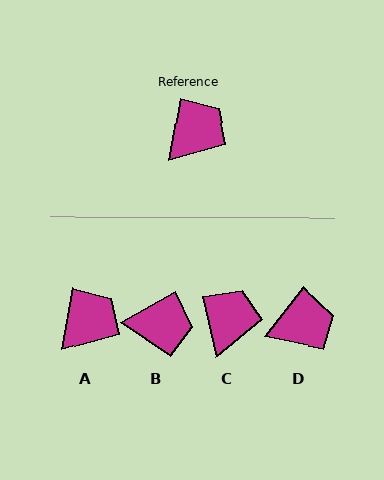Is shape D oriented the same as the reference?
No, it is off by about 28 degrees.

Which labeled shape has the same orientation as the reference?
A.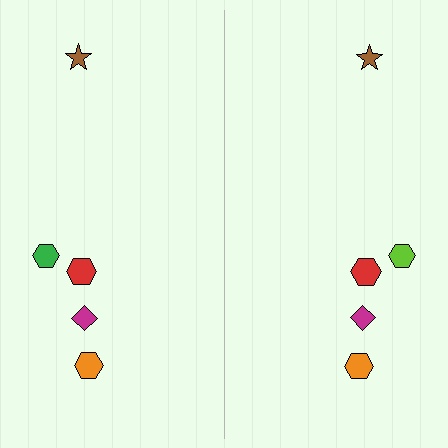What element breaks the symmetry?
The lime hexagon on the right side breaks the symmetry — its mirror counterpart is green.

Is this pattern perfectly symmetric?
No, the pattern is not perfectly symmetric. The lime hexagon on the right side breaks the symmetry — its mirror counterpart is green.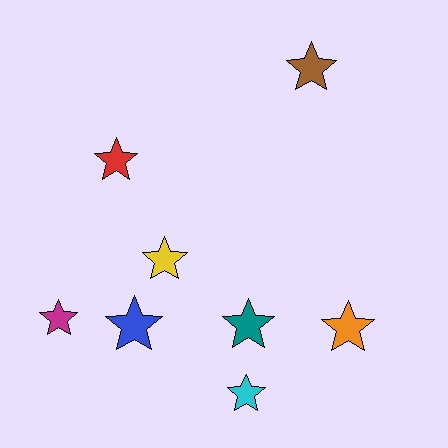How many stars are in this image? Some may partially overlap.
There are 8 stars.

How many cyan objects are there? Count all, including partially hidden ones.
There is 1 cyan object.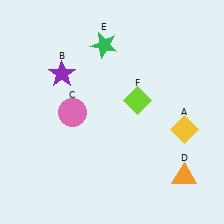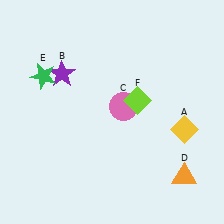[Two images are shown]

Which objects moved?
The objects that moved are: the pink circle (C), the green star (E).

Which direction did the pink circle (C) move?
The pink circle (C) moved right.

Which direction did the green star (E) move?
The green star (E) moved left.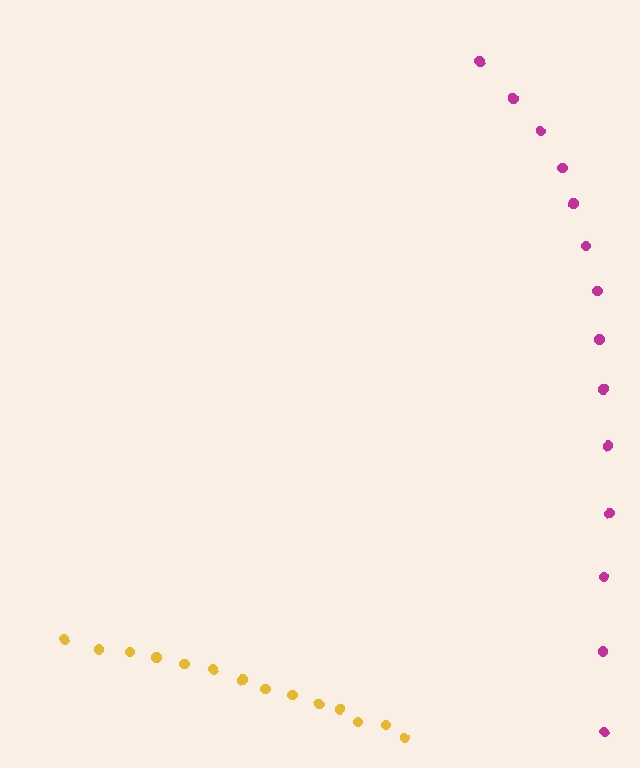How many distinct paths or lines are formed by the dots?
There are 2 distinct paths.